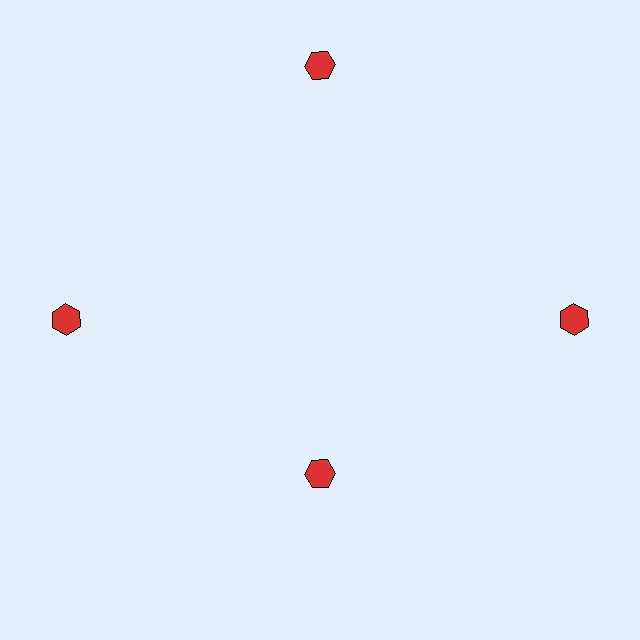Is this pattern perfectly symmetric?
No. The 4 red hexagons are arranged in a ring, but one element near the 6 o'clock position is pulled inward toward the center, breaking the 4-fold rotational symmetry.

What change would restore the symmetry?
The symmetry would be restored by moving it outward, back onto the ring so that all 4 hexagons sit at equal angles and equal distance from the center.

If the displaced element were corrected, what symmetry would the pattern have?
It would have 4-fold rotational symmetry — the pattern would map onto itself every 90 degrees.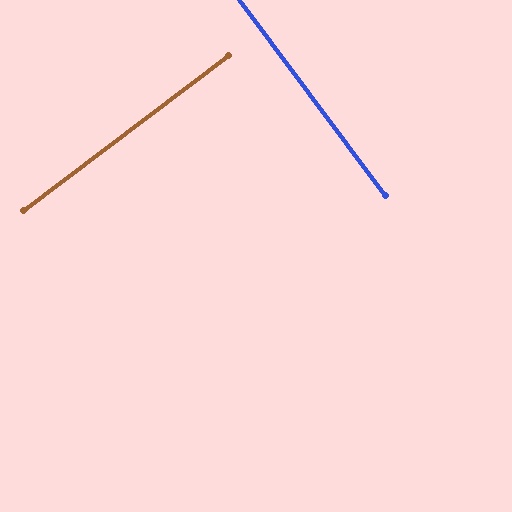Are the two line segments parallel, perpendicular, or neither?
Perpendicular — they meet at approximately 90°.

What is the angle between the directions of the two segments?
Approximately 90 degrees.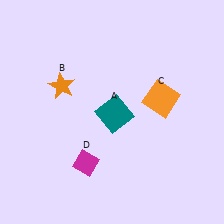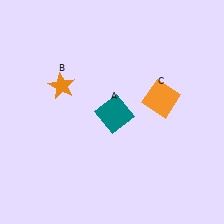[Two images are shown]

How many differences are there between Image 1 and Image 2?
There is 1 difference between the two images.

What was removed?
The magenta diamond (D) was removed in Image 2.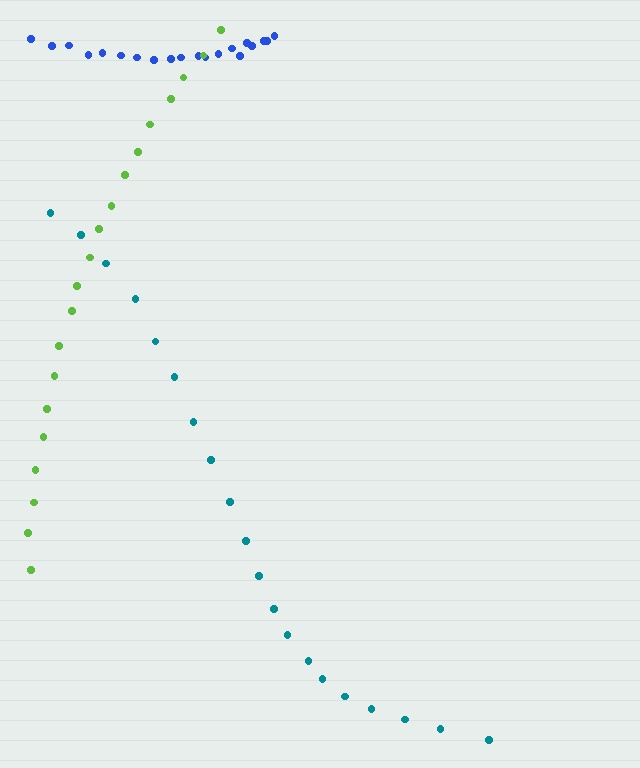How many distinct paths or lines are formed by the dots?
There are 3 distinct paths.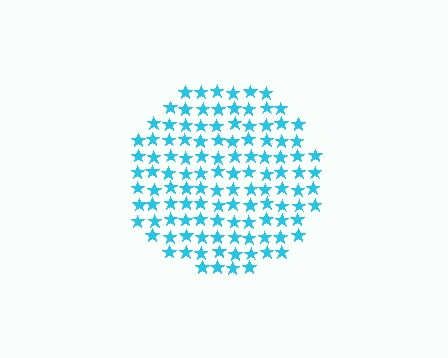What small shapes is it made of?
It is made of small stars.